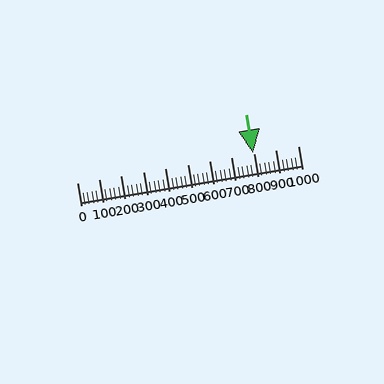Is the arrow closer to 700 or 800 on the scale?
The arrow is closer to 800.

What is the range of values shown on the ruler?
The ruler shows values from 0 to 1000.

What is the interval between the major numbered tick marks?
The major tick marks are spaced 100 units apart.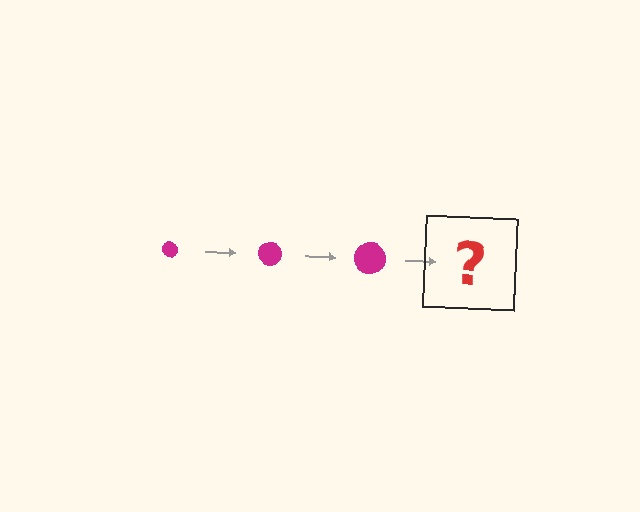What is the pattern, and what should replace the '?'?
The pattern is that the circle gets progressively larger each step. The '?' should be a magenta circle, larger than the previous one.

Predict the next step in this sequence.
The next step is a magenta circle, larger than the previous one.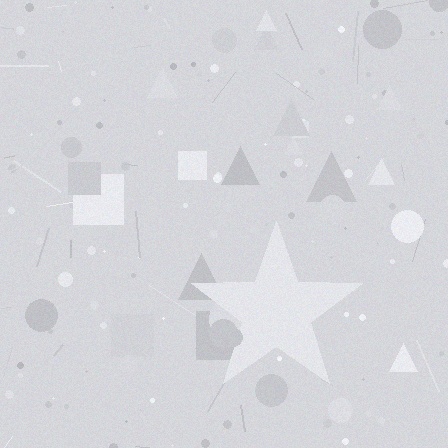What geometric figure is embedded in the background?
A star is embedded in the background.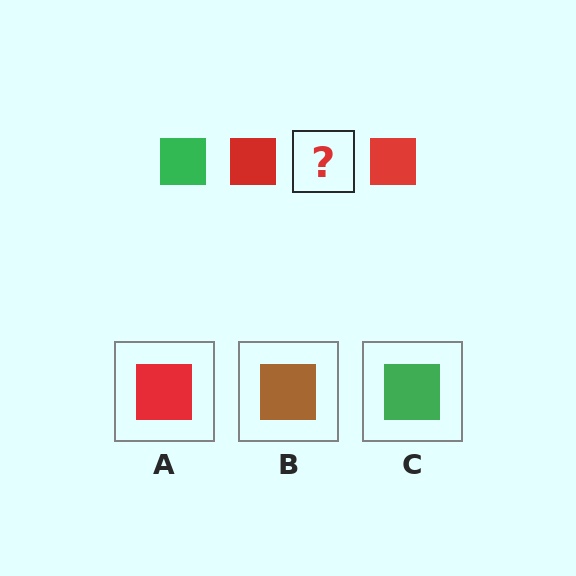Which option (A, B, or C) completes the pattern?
C.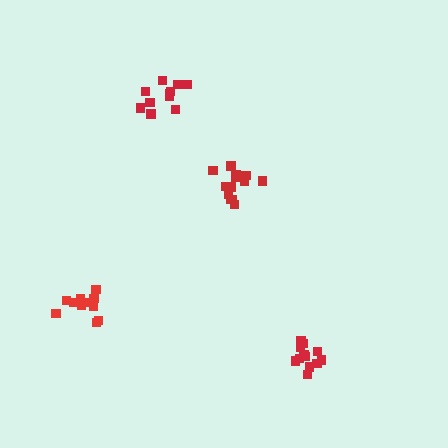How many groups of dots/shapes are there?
There are 4 groups.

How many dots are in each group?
Group 1: 11 dots, Group 2: 13 dots, Group 3: 12 dots, Group 4: 12 dots (48 total).